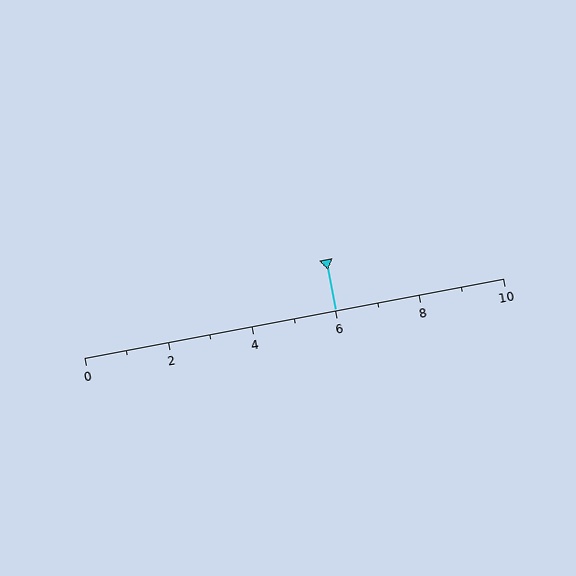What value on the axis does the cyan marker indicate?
The marker indicates approximately 6.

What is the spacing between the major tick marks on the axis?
The major ticks are spaced 2 apart.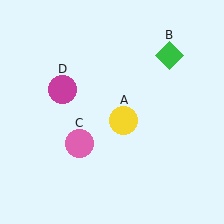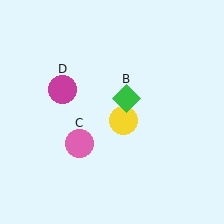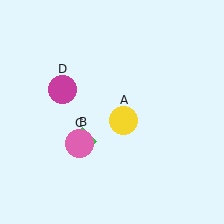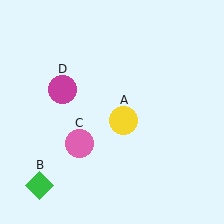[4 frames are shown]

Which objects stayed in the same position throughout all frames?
Yellow circle (object A) and pink circle (object C) and magenta circle (object D) remained stationary.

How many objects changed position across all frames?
1 object changed position: green diamond (object B).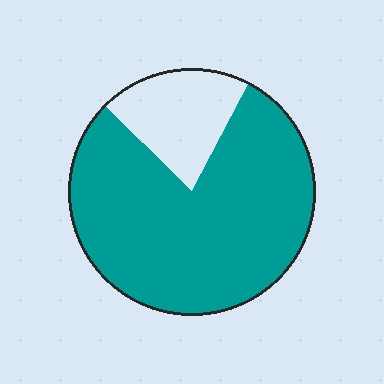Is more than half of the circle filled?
Yes.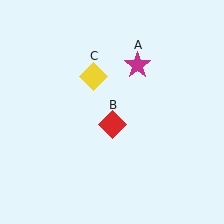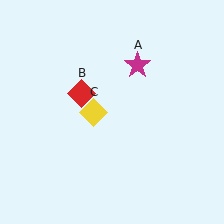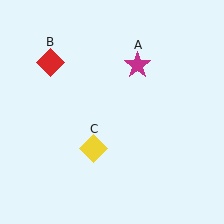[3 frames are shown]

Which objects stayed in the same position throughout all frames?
Magenta star (object A) remained stationary.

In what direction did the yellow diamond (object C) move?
The yellow diamond (object C) moved down.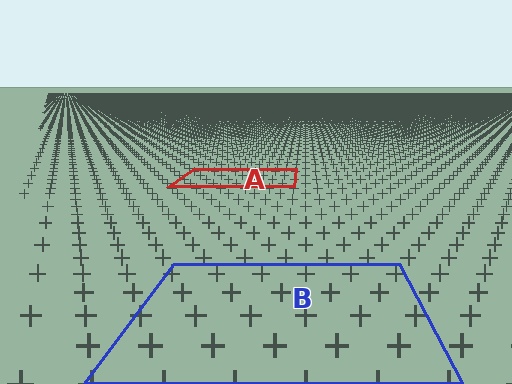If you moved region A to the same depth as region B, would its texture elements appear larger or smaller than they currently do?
They would appear larger. At a closer depth, the same texture elements are projected at a bigger on-screen size.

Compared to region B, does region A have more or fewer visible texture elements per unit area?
Region A has more texture elements per unit area — they are packed more densely because it is farther away.